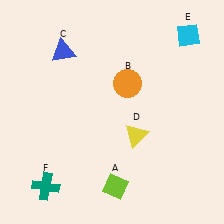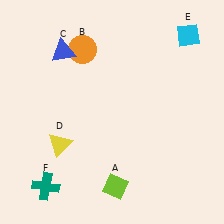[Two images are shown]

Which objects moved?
The objects that moved are: the orange circle (B), the yellow triangle (D).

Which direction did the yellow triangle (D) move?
The yellow triangle (D) moved left.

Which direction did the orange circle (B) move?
The orange circle (B) moved left.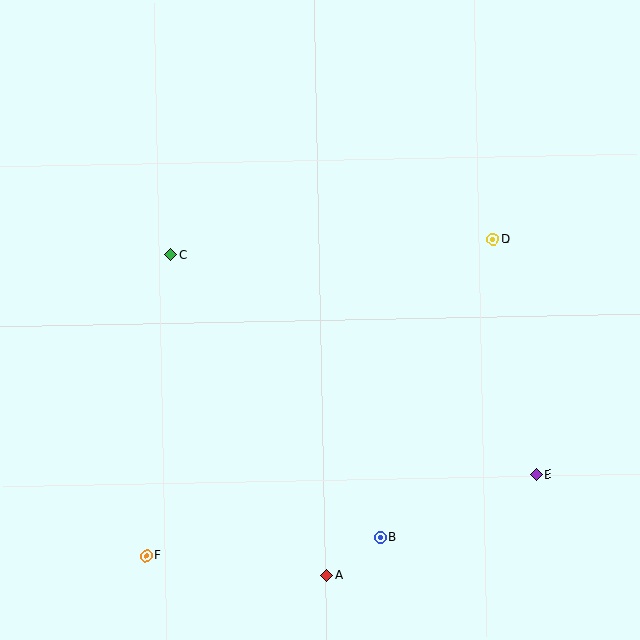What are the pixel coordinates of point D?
Point D is at (493, 239).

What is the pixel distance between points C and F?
The distance between C and F is 302 pixels.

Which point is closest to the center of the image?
Point C at (170, 254) is closest to the center.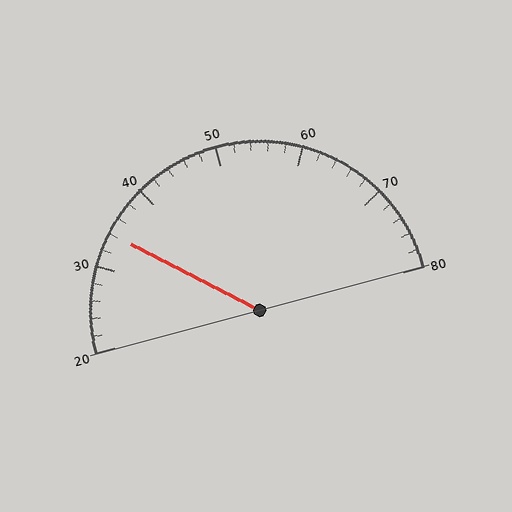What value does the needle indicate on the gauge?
The needle indicates approximately 34.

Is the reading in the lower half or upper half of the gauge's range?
The reading is in the lower half of the range (20 to 80).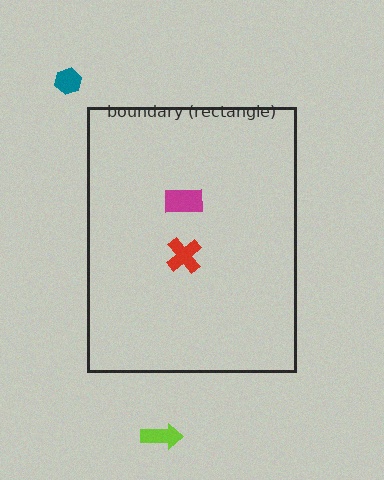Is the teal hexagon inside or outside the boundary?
Outside.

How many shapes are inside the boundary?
2 inside, 2 outside.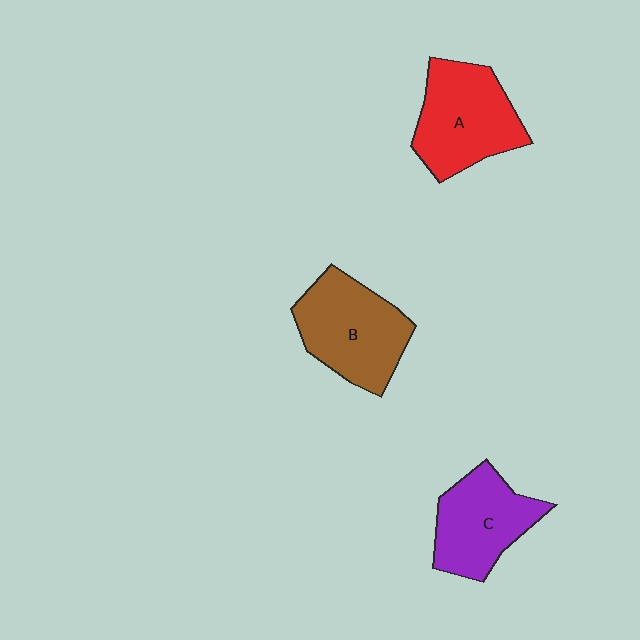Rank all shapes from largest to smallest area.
From largest to smallest: B (brown), A (red), C (purple).